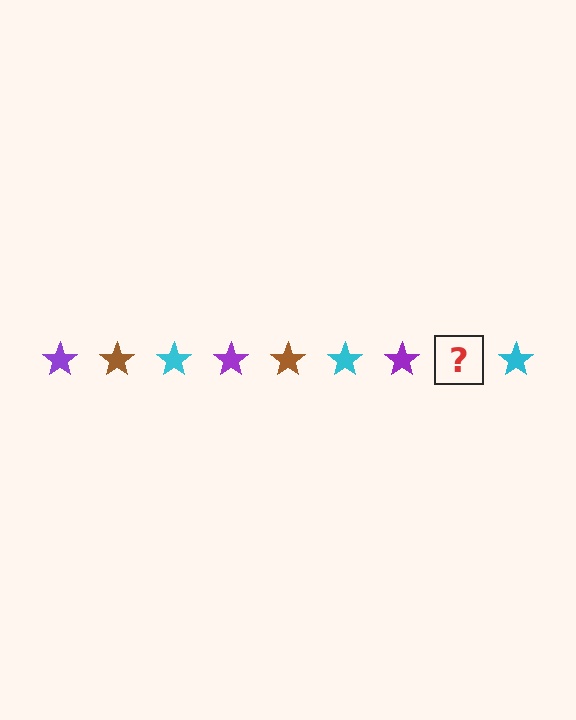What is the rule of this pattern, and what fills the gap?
The rule is that the pattern cycles through purple, brown, cyan stars. The gap should be filled with a brown star.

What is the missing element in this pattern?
The missing element is a brown star.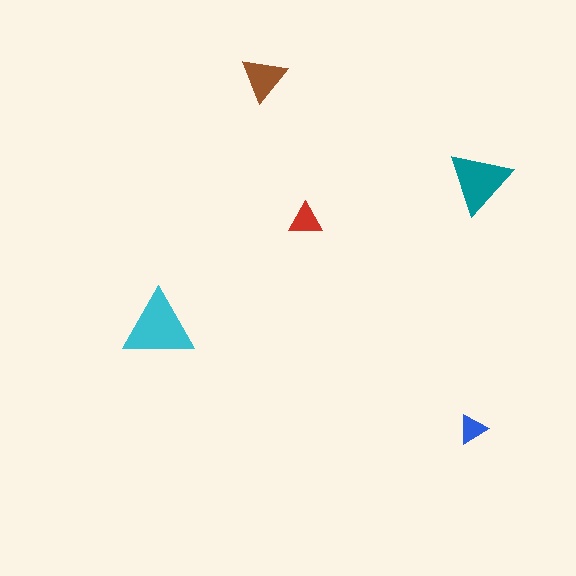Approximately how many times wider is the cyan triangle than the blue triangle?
About 2.5 times wider.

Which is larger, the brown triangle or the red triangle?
The brown one.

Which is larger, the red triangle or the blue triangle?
The red one.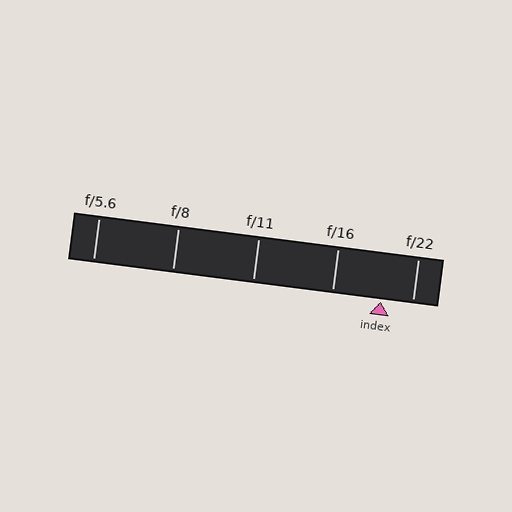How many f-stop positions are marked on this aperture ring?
There are 5 f-stop positions marked.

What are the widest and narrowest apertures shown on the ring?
The widest aperture shown is f/5.6 and the narrowest is f/22.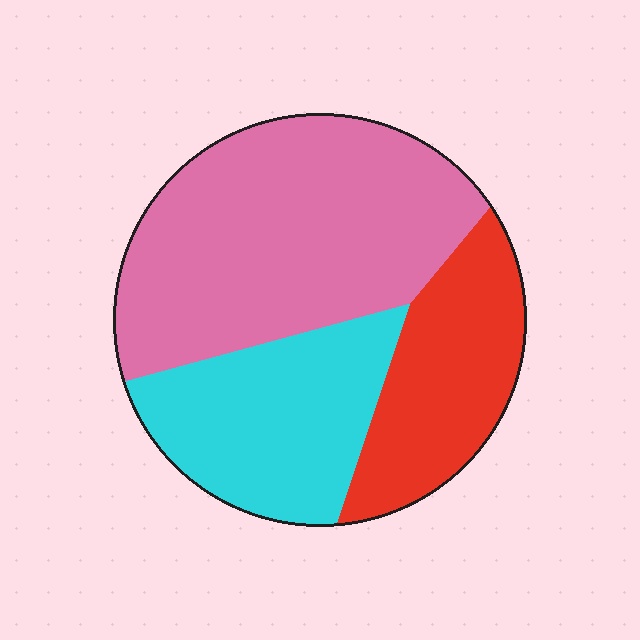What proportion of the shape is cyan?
Cyan takes up between a sixth and a third of the shape.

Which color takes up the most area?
Pink, at roughly 50%.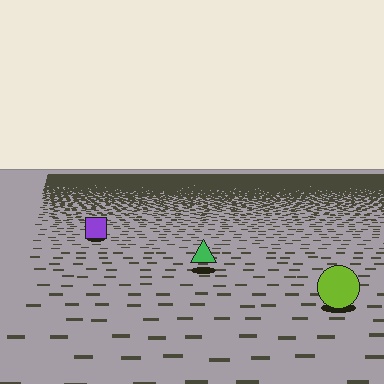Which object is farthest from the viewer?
The purple square is farthest from the viewer. It appears smaller and the ground texture around it is denser.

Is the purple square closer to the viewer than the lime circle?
No. The lime circle is closer — you can tell from the texture gradient: the ground texture is coarser near it.